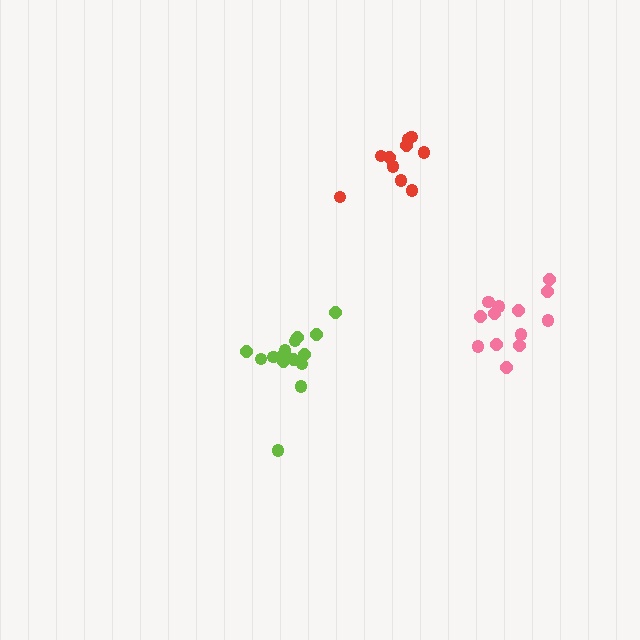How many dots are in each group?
Group 1: 13 dots, Group 2: 15 dots, Group 3: 10 dots (38 total).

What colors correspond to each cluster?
The clusters are colored: pink, lime, red.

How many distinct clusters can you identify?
There are 3 distinct clusters.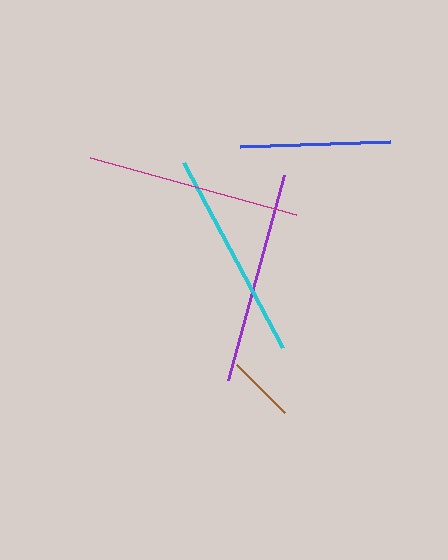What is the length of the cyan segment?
The cyan segment is approximately 210 pixels long.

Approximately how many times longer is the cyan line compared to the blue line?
The cyan line is approximately 1.4 times the length of the blue line.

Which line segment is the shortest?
The brown line is the shortest at approximately 67 pixels.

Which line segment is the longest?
The magenta line is the longest at approximately 213 pixels.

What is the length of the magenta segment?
The magenta segment is approximately 213 pixels long.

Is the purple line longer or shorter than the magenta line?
The magenta line is longer than the purple line.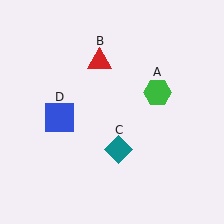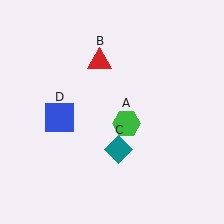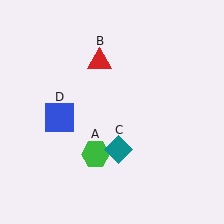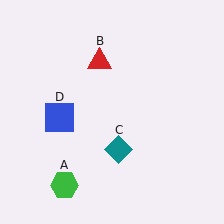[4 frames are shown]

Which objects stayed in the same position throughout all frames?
Red triangle (object B) and teal diamond (object C) and blue square (object D) remained stationary.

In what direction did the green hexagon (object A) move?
The green hexagon (object A) moved down and to the left.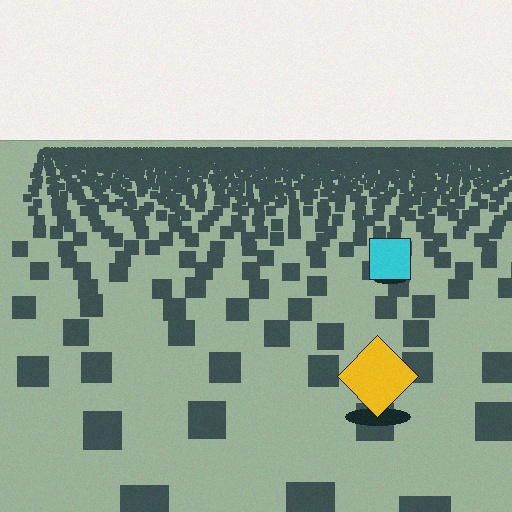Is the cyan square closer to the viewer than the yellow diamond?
No. The yellow diamond is closer — you can tell from the texture gradient: the ground texture is coarser near it.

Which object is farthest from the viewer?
The cyan square is farthest from the viewer. It appears smaller and the ground texture around it is denser.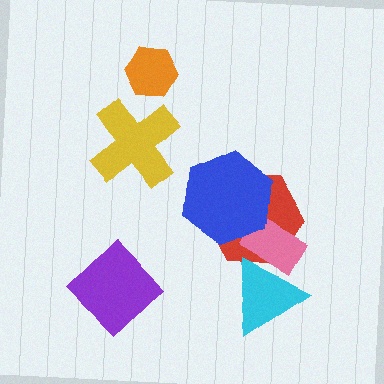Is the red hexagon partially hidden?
Yes, it is partially covered by another shape.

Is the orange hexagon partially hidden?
No, no other shape covers it.